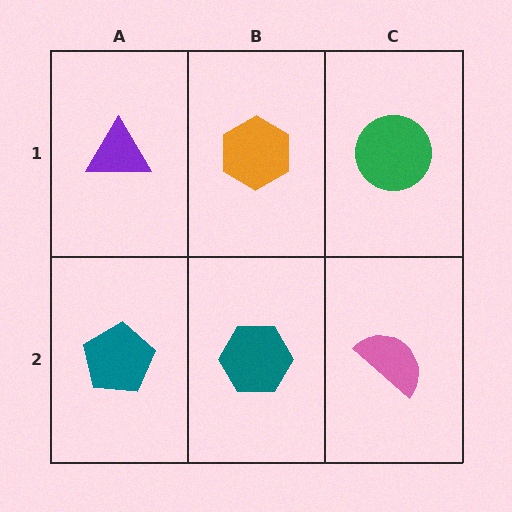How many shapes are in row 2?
3 shapes.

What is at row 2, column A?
A teal pentagon.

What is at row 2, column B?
A teal hexagon.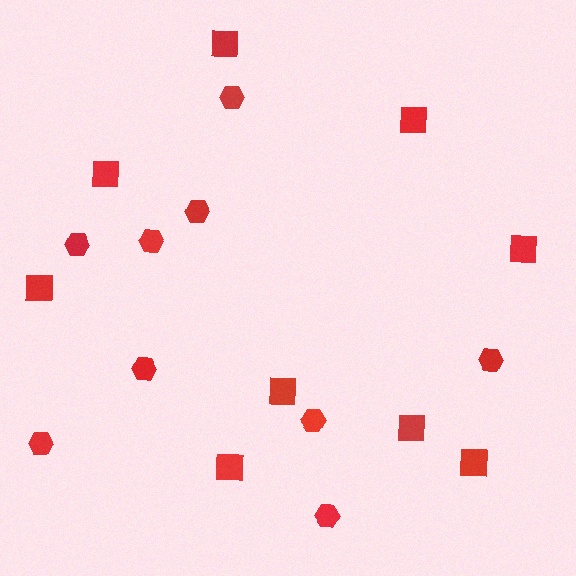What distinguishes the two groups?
There are 2 groups: one group of squares (9) and one group of hexagons (9).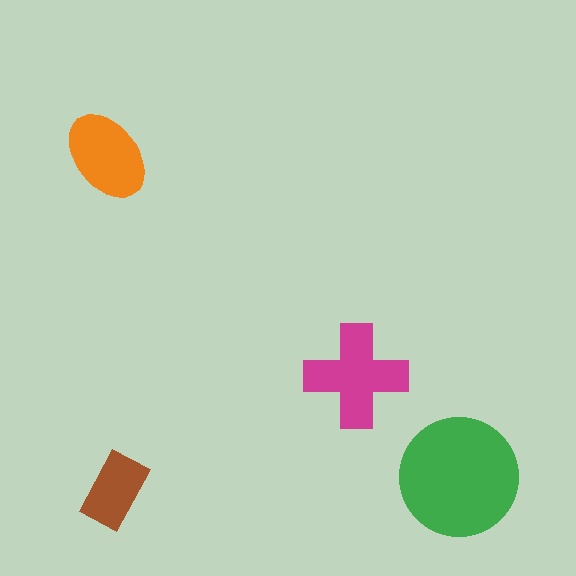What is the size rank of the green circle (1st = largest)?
1st.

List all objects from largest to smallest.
The green circle, the magenta cross, the orange ellipse, the brown rectangle.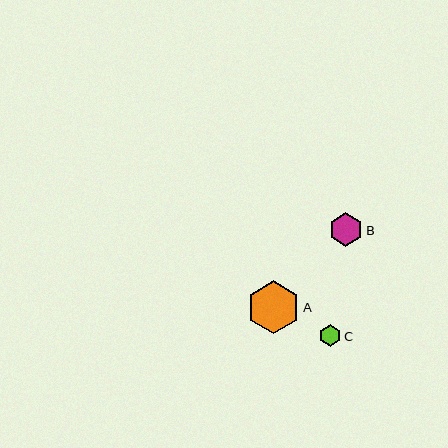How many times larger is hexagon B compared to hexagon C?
Hexagon B is approximately 1.6 times the size of hexagon C.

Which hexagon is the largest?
Hexagon A is the largest with a size of approximately 53 pixels.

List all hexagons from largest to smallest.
From largest to smallest: A, B, C.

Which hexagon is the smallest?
Hexagon C is the smallest with a size of approximately 22 pixels.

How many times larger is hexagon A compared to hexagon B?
Hexagon A is approximately 1.6 times the size of hexagon B.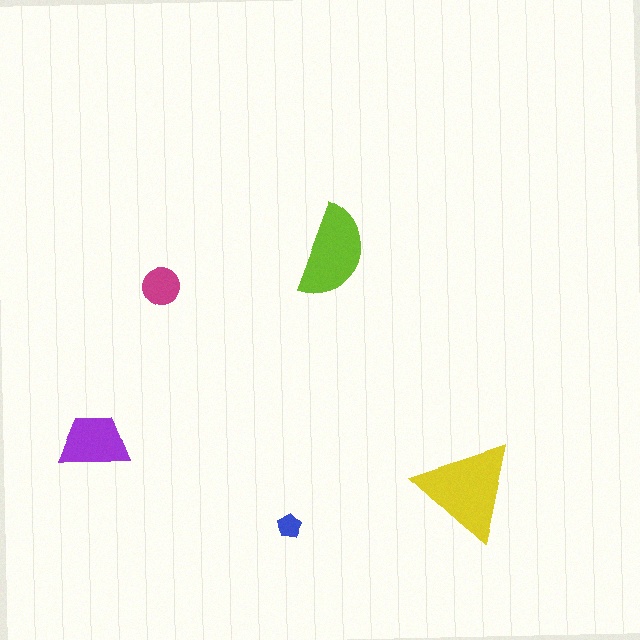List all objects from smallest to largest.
The blue pentagon, the magenta circle, the purple trapezoid, the lime semicircle, the yellow triangle.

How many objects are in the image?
There are 5 objects in the image.